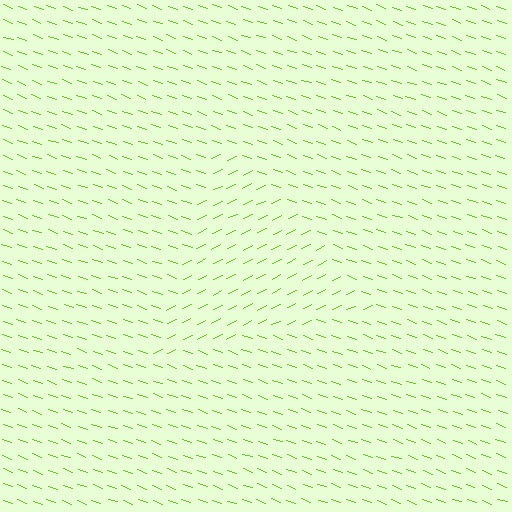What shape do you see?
I see a triangle.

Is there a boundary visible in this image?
Yes, there is a texture boundary formed by a change in line orientation.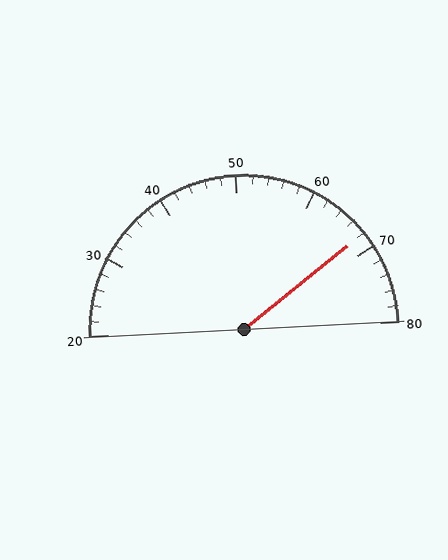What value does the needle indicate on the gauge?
The needle indicates approximately 68.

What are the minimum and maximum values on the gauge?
The gauge ranges from 20 to 80.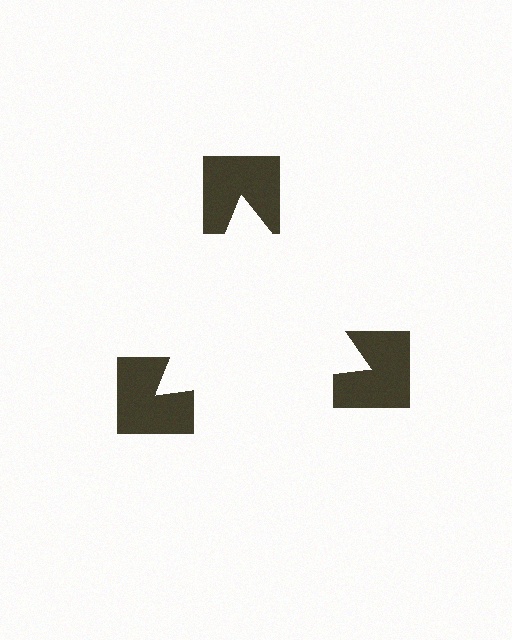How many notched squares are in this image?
There are 3 — one at each vertex of the illusory triangle.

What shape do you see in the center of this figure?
An illusory triangle — its edges are inferred from the aligned wedge cuts in the notched squares, not physically drawn.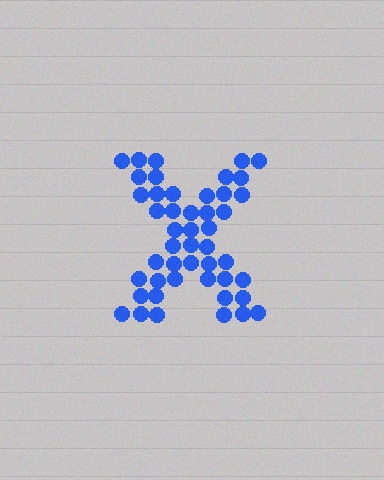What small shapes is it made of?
It is made of small circles.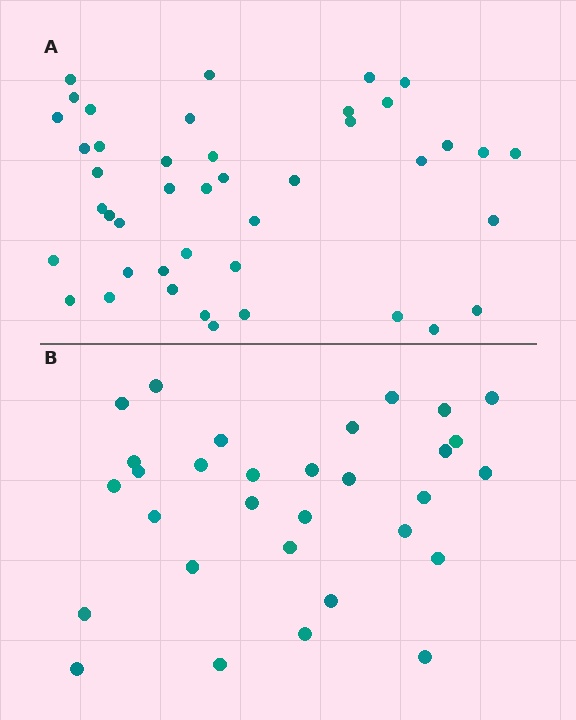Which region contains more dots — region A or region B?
Region A (the top region) has more dots.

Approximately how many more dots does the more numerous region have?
Region A has roughly 12 or so more dots than region B.